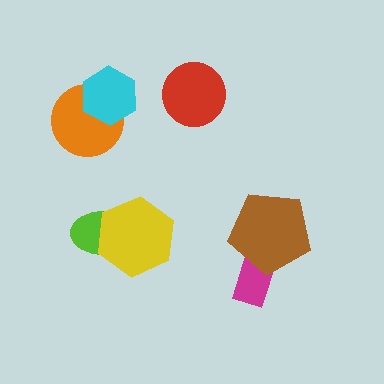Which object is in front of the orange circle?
The cyan hexagon is in front of the orange circle.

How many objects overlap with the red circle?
0 objects overlap with the red circle.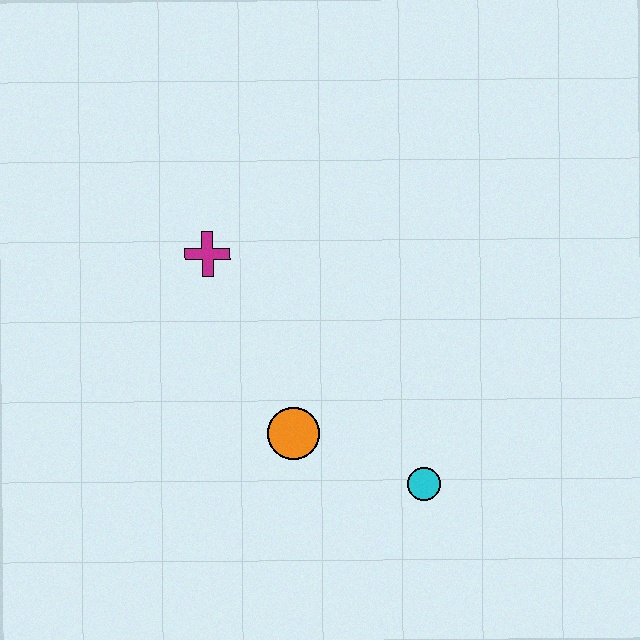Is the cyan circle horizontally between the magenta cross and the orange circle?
No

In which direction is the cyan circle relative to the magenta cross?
The cyan circle is below the magenta cross.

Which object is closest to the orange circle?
The cyan circle is closest to the orange circle.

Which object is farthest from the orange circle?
The magenta cross is farthest from the orange circle.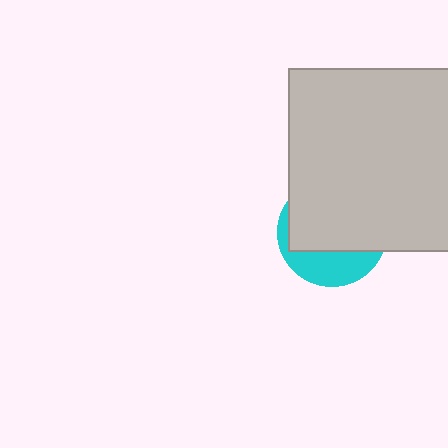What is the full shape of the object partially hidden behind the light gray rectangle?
The partially hidden object is a cyan circle.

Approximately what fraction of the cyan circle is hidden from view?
Roughly 68% of the cyan circle is hidden behind the light gray rectangle.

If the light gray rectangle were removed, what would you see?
You would see the complete cyan circle.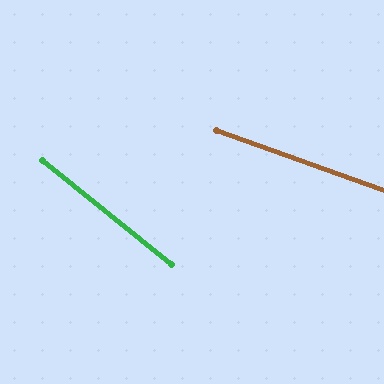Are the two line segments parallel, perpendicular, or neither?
Neither parallel nor perpendicular — they differ by about 19°.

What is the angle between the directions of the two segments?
Approximately 19 degrees.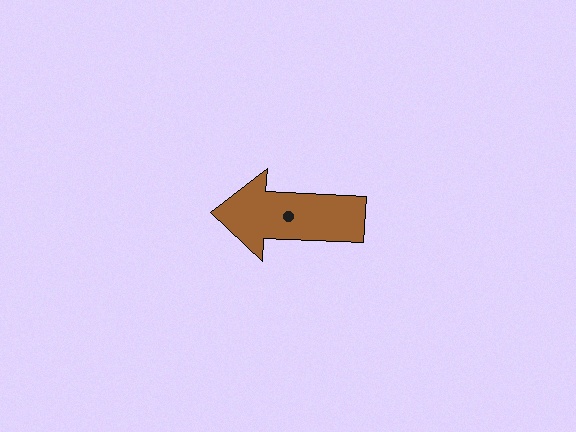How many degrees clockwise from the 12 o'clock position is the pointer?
Approximately 273 degrees.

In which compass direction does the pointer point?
West.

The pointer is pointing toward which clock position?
Roughly 9 o'clock.